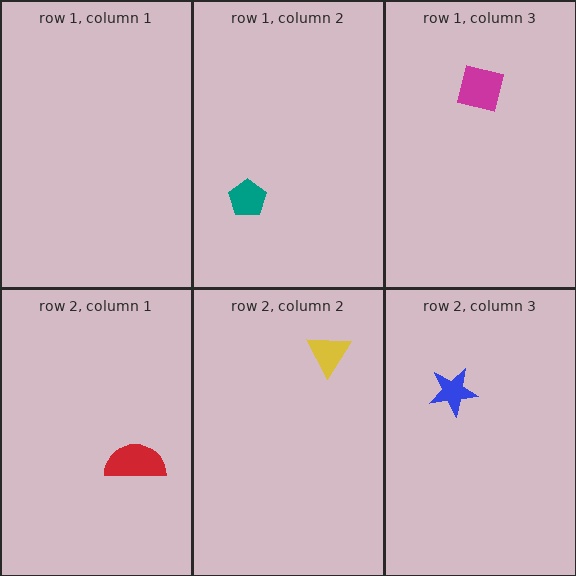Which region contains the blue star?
The row 2, column 3 region.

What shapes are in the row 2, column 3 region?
The blue star.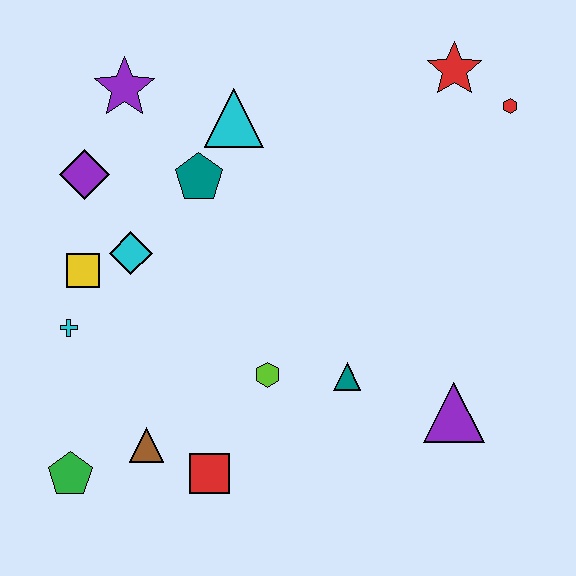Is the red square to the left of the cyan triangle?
Yes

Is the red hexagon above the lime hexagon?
Yes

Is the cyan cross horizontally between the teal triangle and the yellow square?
No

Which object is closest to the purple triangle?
The teal triangle is closest to the purple triangle.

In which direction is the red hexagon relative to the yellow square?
The red hexagon is to the right of the yellow square.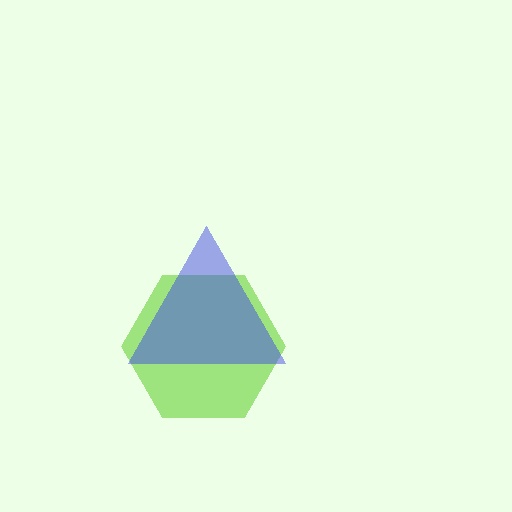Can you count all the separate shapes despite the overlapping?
Yes, there are 2 separate shapes.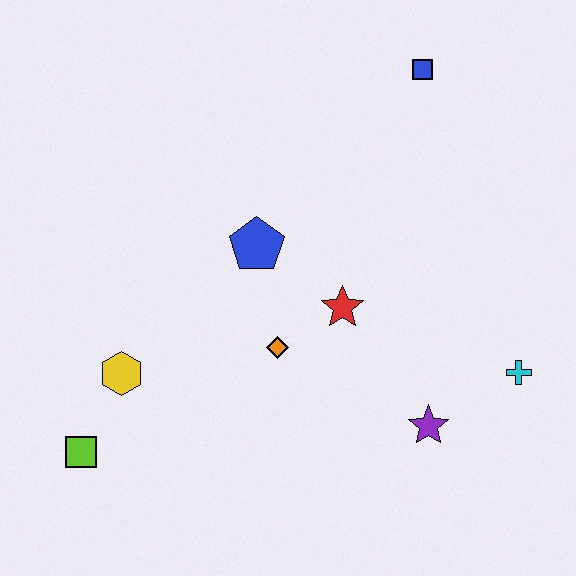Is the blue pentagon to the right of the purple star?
No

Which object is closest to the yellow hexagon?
The lime square is closest to the yellow hexagon.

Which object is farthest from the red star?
The lime square is farthest from the red star.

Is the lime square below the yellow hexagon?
Yes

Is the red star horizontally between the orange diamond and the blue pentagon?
No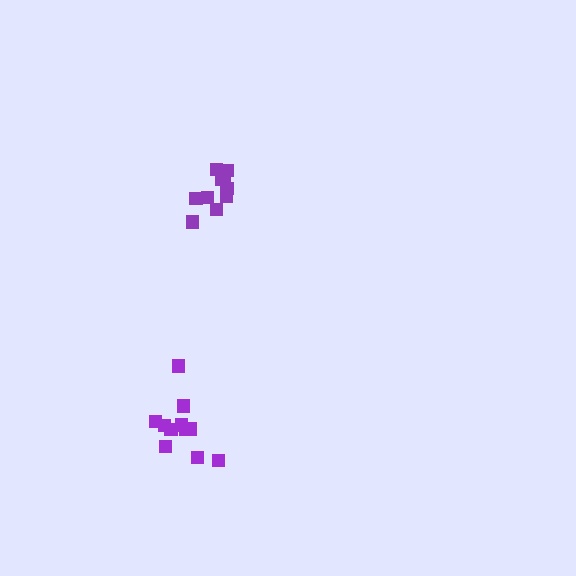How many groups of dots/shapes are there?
There are 2 groups.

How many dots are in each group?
Group 1: 10 dots, Group 2: 11 dots (21 total).